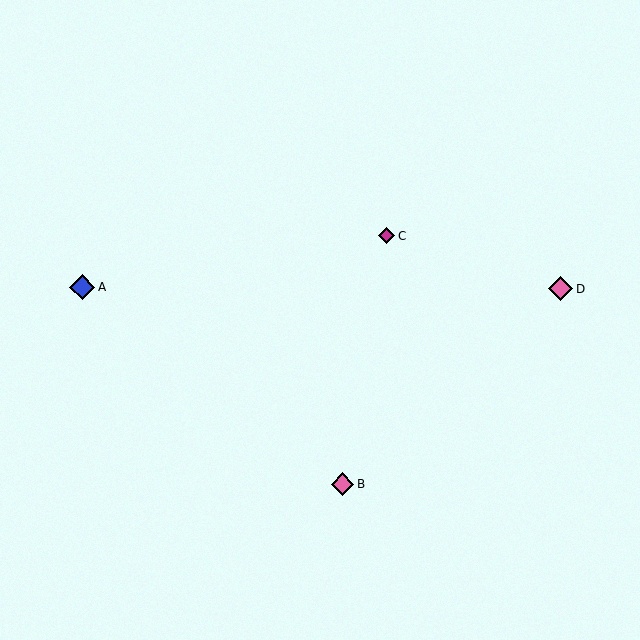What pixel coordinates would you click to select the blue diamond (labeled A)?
Click at (82, 287) to select the blue diamond A.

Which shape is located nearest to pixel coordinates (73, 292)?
The blue diamond (labeled A) at (82, 287) is nearest to that location.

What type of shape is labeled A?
Shape A is a blue diamond.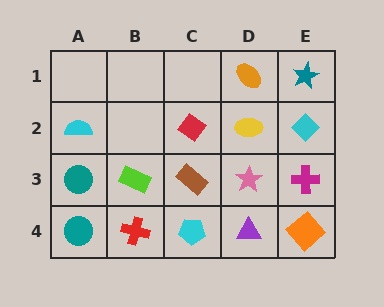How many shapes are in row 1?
2 shapes.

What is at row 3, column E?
A magenta cross.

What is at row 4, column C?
A cyan pentagon.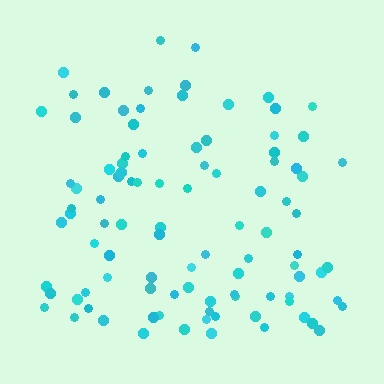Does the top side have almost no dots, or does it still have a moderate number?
Still a moderate number, just noticeably fewer than the bottom.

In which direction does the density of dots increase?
From top to bottom, with the bottom side densest.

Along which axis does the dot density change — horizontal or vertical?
Vertical.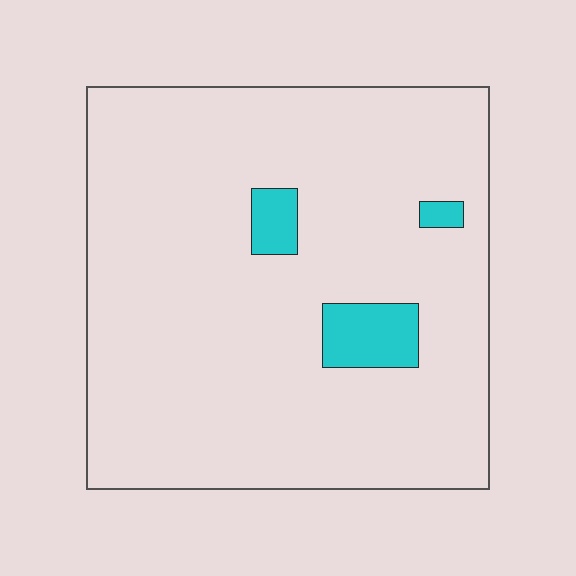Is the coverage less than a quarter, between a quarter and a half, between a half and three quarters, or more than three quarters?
Less than a quarter.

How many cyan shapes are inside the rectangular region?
3.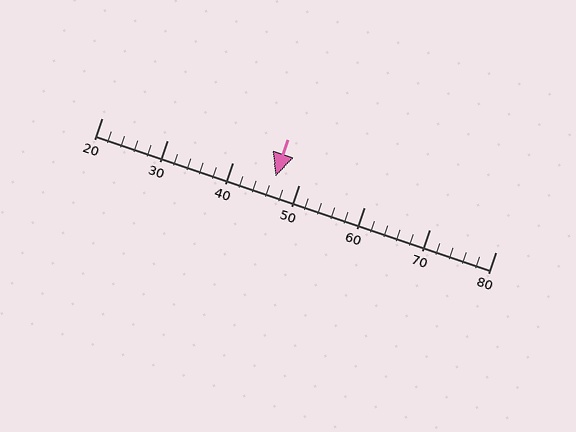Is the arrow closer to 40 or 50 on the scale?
The arrow is closer to 50.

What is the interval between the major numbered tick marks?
The major tick marks are spaced 10 units apart.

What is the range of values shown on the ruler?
The ruler shows values from 20 to 80.